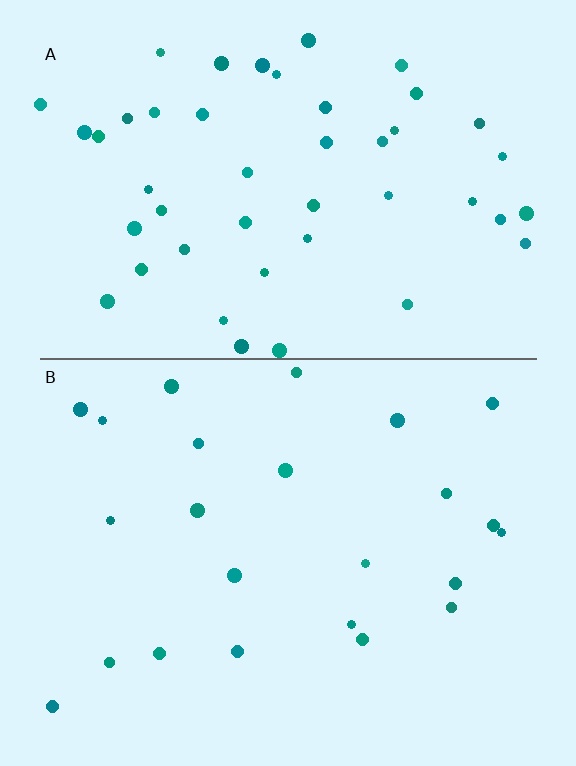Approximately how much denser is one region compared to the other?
Approximately 2.0× — region A over region B.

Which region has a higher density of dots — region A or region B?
A (the top).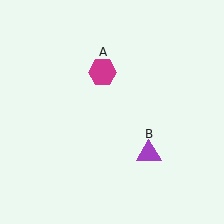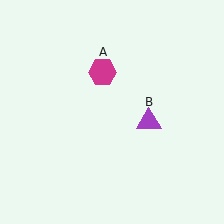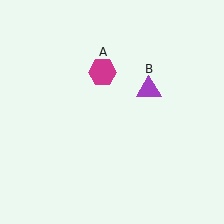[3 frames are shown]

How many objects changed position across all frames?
1 object changed position: purple triangle (object B).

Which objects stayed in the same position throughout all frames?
Magenta hexagon (object A) remained stationary.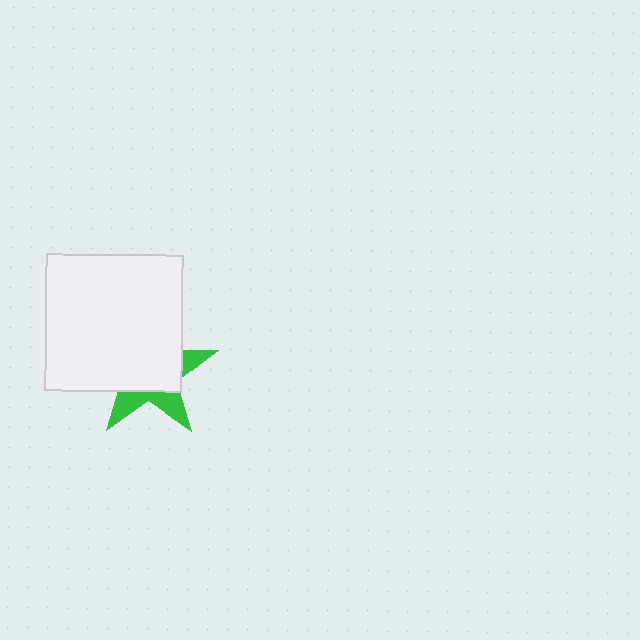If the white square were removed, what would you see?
You would see the complete green star.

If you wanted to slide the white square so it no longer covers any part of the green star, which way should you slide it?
Slide it toward the upper-left — that is the most direct way to separate the two shapes.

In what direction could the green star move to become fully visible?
The green star could move toward the lower-right. That would shift it out from behind the white square entirely.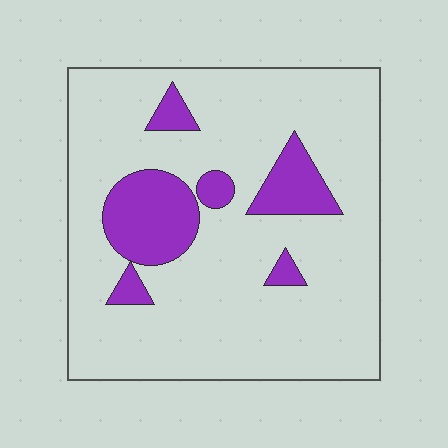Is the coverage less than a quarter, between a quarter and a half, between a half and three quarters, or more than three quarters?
Less than a quarter.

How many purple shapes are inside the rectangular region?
6.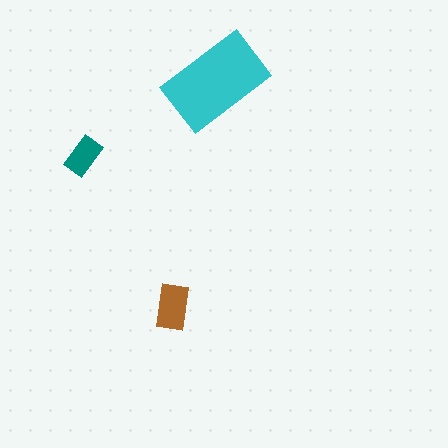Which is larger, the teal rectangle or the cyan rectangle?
The cyan one.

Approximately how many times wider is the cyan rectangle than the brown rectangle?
About 2 times wider.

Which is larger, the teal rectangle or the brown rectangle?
The brown one.